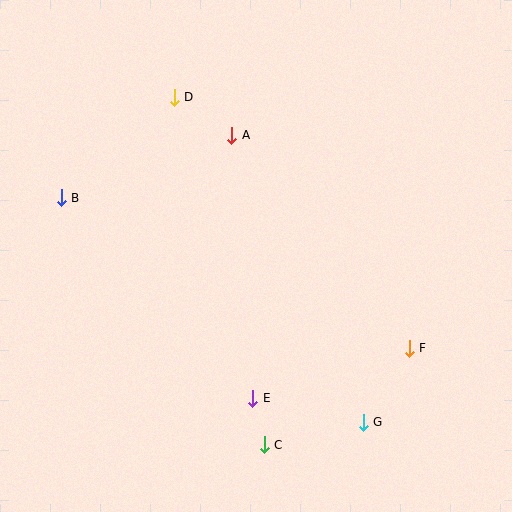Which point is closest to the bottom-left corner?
Point C is closest to the bottom-left corner.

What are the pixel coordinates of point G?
Point G is at (363, 422).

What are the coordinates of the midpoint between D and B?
The midpoint between D and B is at (118, 147).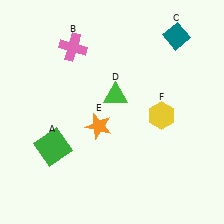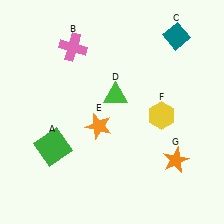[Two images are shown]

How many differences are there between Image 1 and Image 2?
There is 1 difference between the two images.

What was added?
An orange star (G) was added in Image 2.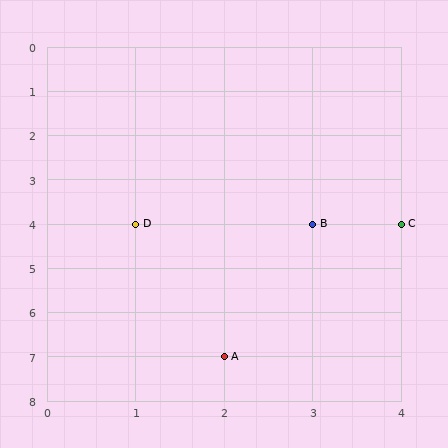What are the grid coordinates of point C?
Point C is at grid coordinates (4, 4).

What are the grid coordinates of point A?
Point A is at grid coordinates (2, 7).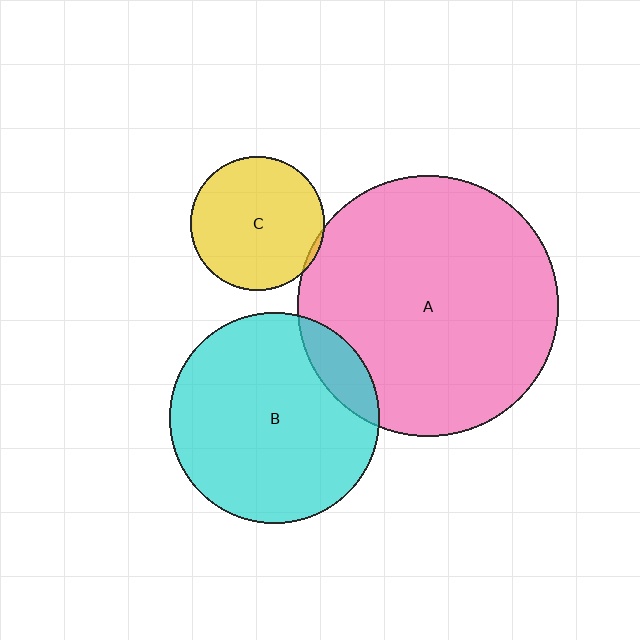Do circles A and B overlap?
Yes.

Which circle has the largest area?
Circle A (pink).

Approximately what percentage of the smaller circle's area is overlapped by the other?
Approximately 10%.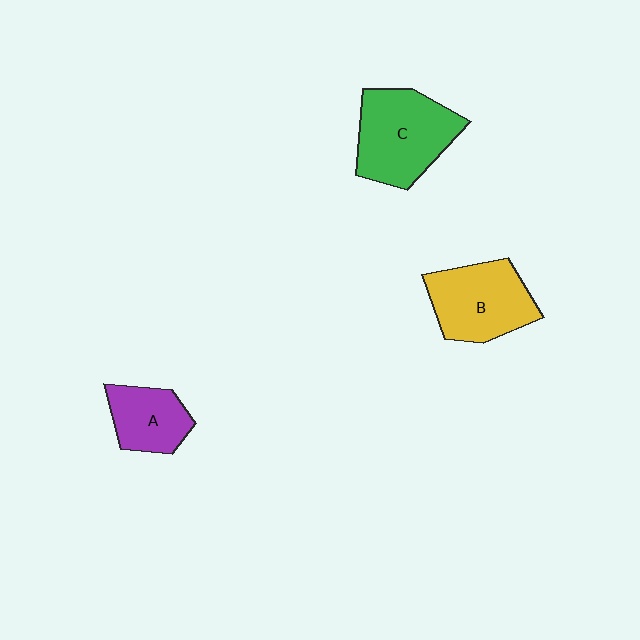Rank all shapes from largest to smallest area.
From largest to smallest: C (green), B (yellow), A (purple).